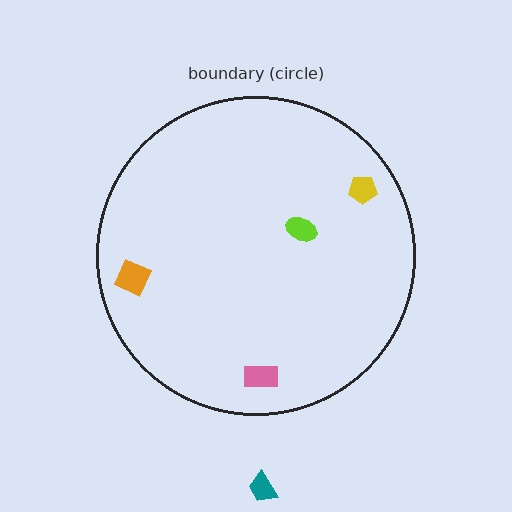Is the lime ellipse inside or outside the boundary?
Inside.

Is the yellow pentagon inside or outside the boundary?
Inside.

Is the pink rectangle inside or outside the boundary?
Inside.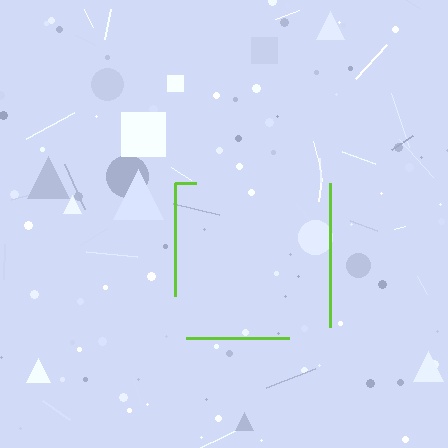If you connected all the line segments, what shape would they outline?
They would outline a square.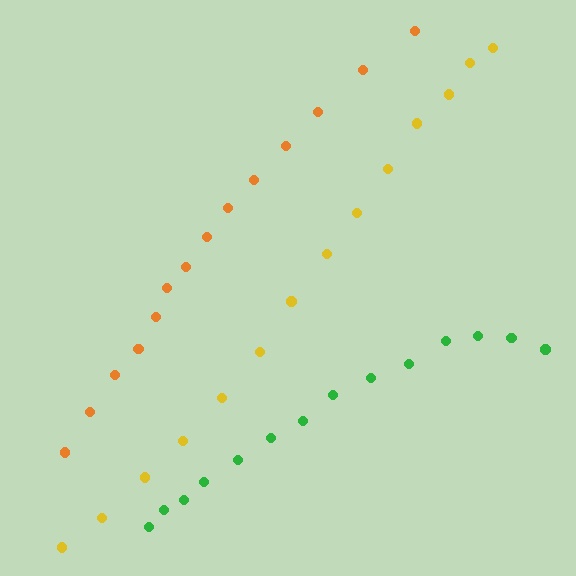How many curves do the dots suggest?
There are 3 distinct paths.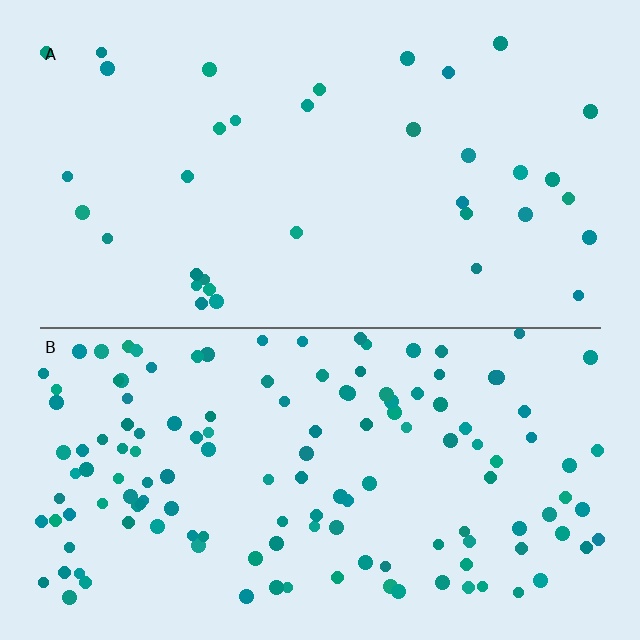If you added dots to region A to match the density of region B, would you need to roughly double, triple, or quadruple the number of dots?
Approximately quadruple.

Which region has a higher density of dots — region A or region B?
B (the bottom).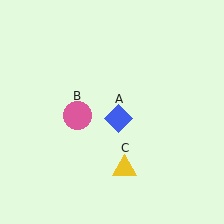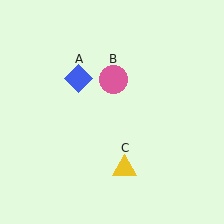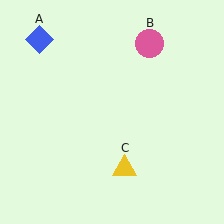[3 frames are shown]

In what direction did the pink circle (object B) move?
The pink circle (object B) moved up and to the right.